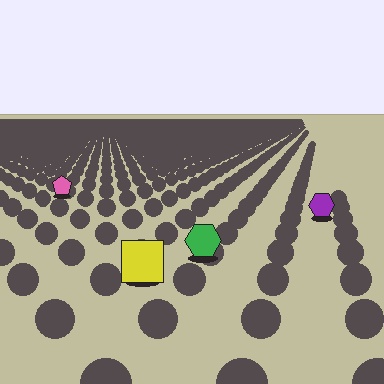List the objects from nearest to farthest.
From nearest to farthest: the yellow square, the green hexagon, the purple hexagon, the pink pentagon.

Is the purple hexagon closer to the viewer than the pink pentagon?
Yes. The purple hexagon is closer — you can tell from the texture gradient: the ground texture is coarser near it.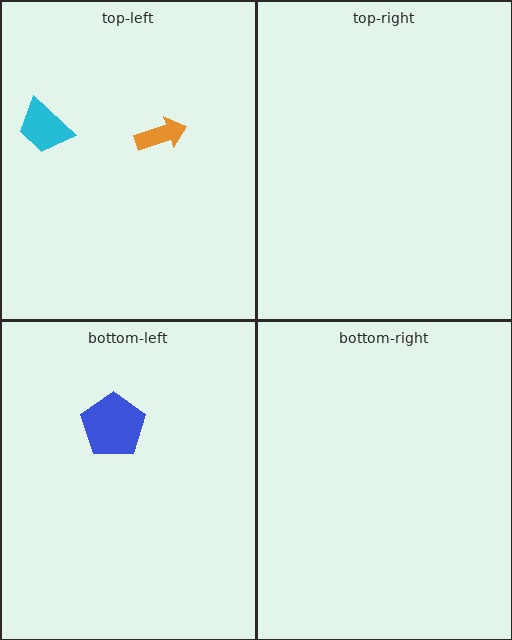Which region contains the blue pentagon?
The bottom-left region.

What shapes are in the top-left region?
The cyan trapezoid, the orange arrow.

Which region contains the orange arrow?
The top-left region.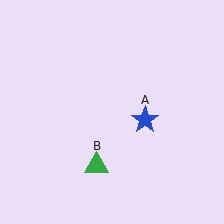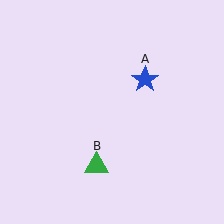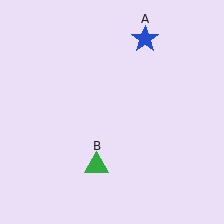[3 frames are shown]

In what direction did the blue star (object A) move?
The blue star (object A) moved up.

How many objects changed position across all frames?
1 object changed position: blue star (object A).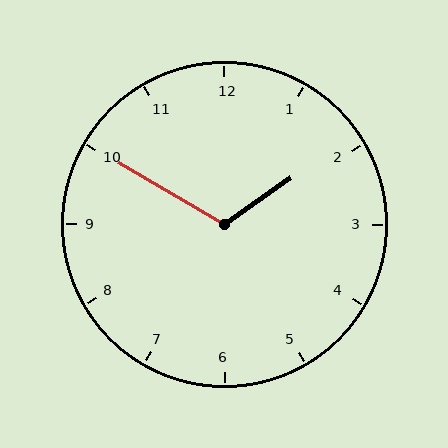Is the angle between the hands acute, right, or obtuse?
It is obtuse.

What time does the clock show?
1:50.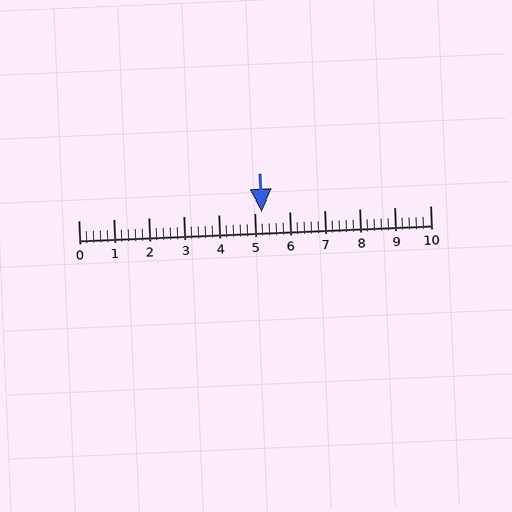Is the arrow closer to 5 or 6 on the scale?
The arrow is closer to 5.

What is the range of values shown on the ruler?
The ruler shows values from 0 to 10.